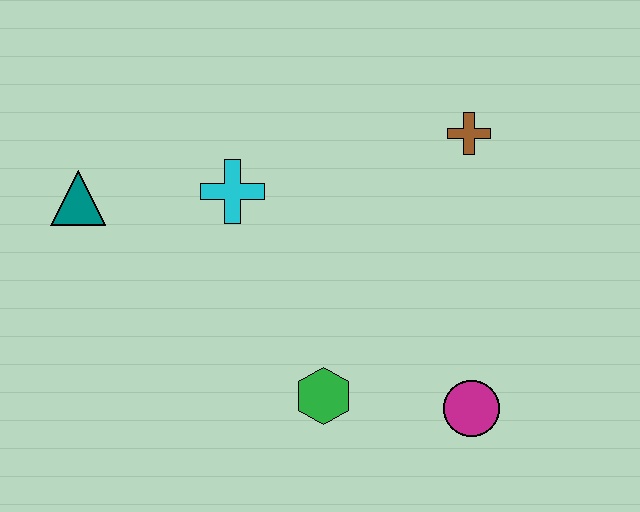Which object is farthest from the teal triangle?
The magenta circle is farthest from the teal triangle.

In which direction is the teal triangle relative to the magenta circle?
The teal triangle is to the left of the magenta circle.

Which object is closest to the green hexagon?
The magenta circle is closest to the green hexagon.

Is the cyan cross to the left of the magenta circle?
Yes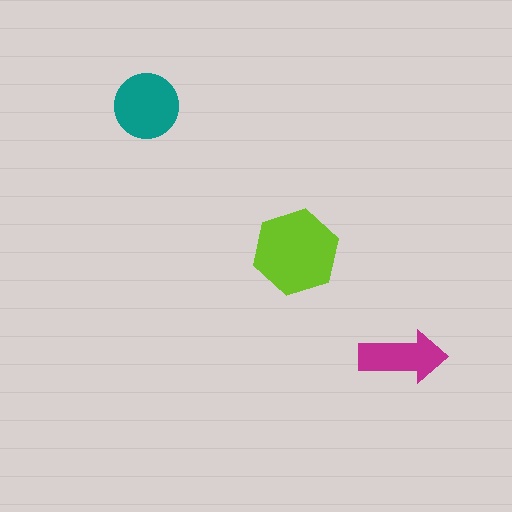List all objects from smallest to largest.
The magenta arrow, the teal circle, the lime hexagon.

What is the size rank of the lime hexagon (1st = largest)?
1st.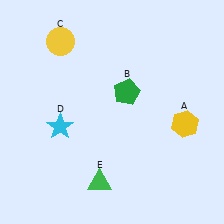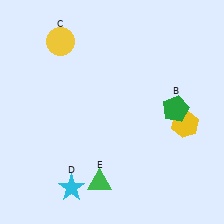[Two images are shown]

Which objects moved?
The objects that moved are: the green pentagon (B), the cyan star (D).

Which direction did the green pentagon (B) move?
The green pentagon (B) moved right.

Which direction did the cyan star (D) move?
The cyan star (D) moved down.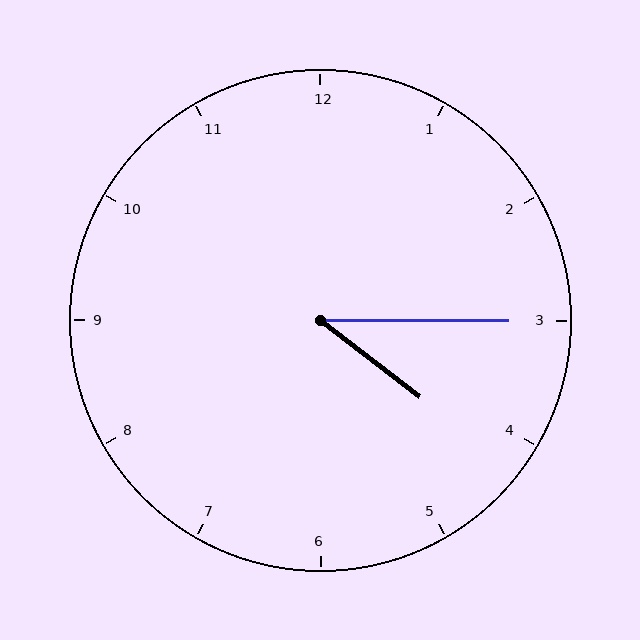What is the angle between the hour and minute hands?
Approximately 38 degrees.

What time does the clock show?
4:15.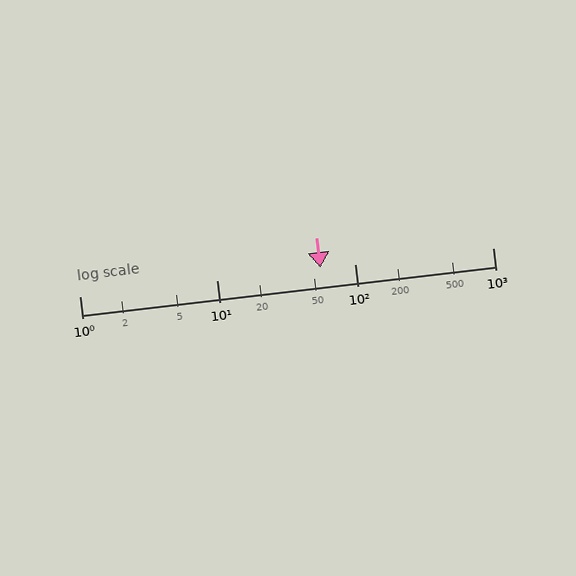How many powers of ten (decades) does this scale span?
The scale spans 3 decades, from 1 to 1000.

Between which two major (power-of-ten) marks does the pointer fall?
The pointer is between 10 and 100.